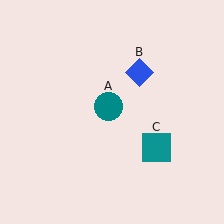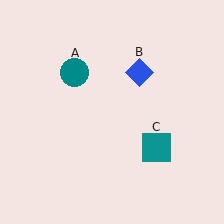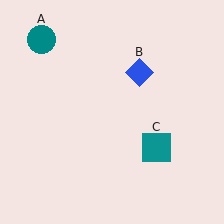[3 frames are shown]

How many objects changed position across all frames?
1 object changed position: teal circle (object A).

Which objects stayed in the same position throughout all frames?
Blue diamond (object B) and teal square (object C) remained stationary.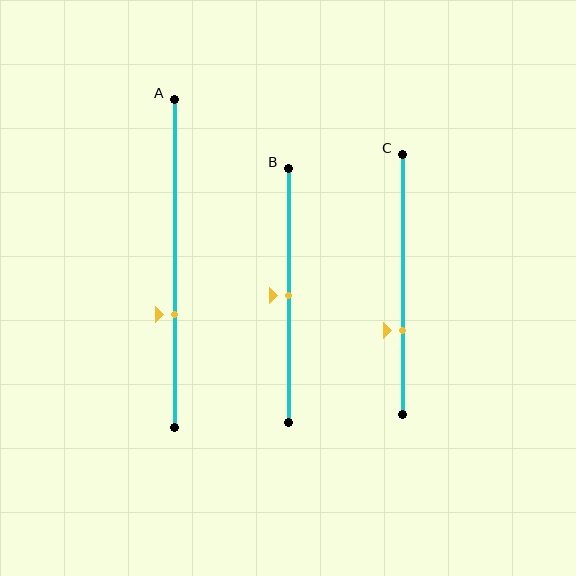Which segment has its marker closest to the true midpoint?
Segment B has its marker closest to the true midpoint.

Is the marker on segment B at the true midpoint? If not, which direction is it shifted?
Yes, the marker on segment B is at the true midpoint.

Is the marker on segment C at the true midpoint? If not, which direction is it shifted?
No, the marker on segment C is shifted downward by about 18% of the segment length.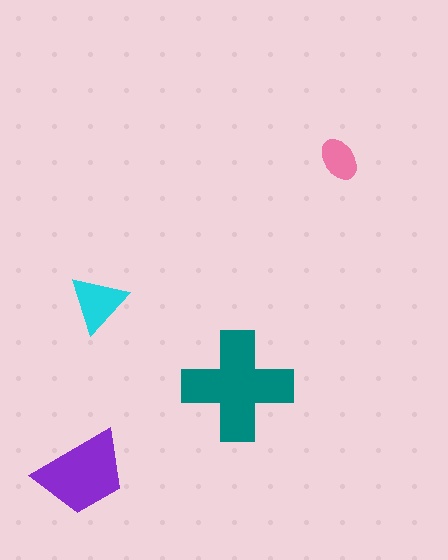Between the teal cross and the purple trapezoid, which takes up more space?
The teal cross.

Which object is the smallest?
The pink ellipse.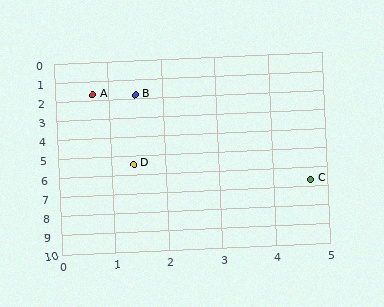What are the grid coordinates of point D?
Point D is at approximately (1.4, 5.4).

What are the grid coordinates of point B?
Point B is at approximately (1.5, 1.8).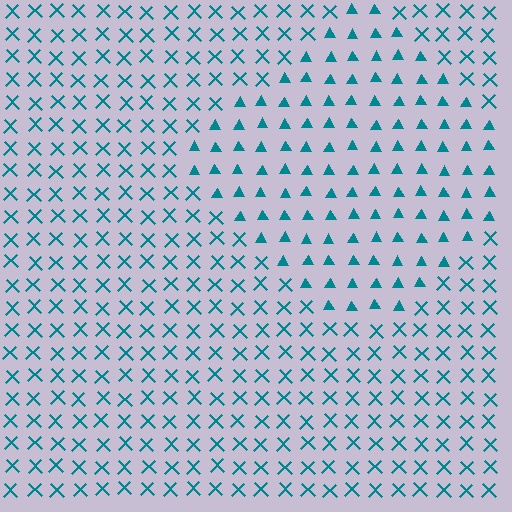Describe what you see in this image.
The image is filled with small teal elements arranged in a uniform grid. A diamond-shaped region contains triangles, while the surrounding area contains X marks. The boundary is defined purely by the change in element shape.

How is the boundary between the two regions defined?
The boundary is defined by a change in element shape: triangles inside vs. X marks outside. All elements share the same color and spacing.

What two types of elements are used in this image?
The image uses triangles inside the diamond region and X marks outside it.